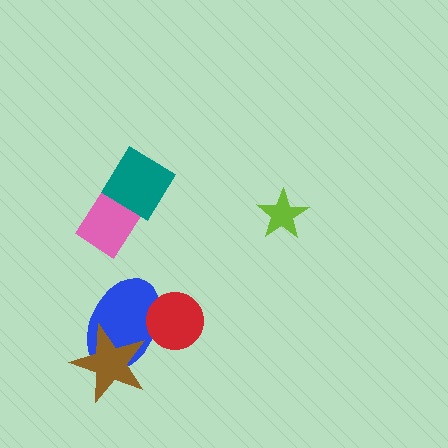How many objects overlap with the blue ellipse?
2 objects overlap with the blue ellipse.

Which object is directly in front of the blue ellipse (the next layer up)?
The brown star is directly in front of the blue ellipse.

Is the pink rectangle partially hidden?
Yes, it is partially covered by another shape.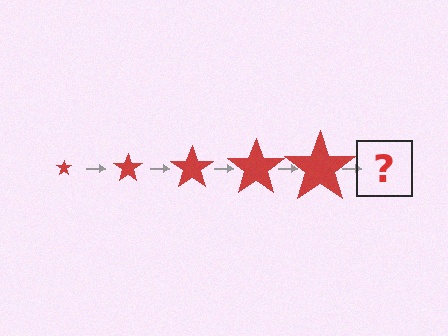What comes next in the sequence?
The next element should be a red star, larger than the previous one.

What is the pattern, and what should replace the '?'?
The pattern is that the star gets progressively larger each step. The '?' should be a red star, larger than the previous one.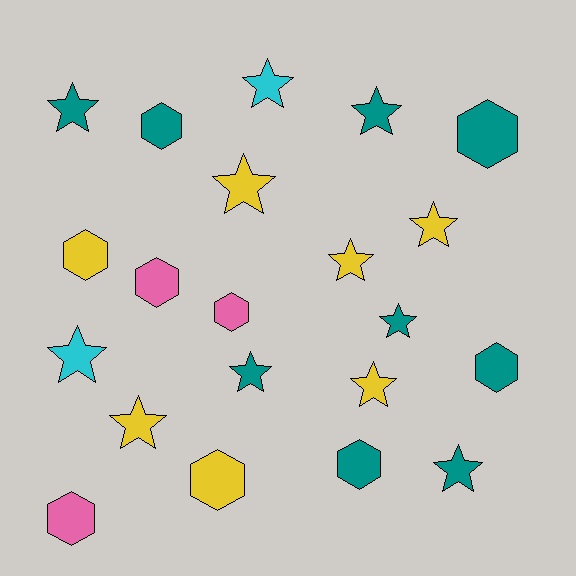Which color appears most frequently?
Teal, with 9 objects.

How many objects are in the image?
There are 21 objects.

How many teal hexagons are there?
There are 4 teal hexagons.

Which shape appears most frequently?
Star, with 12 objects.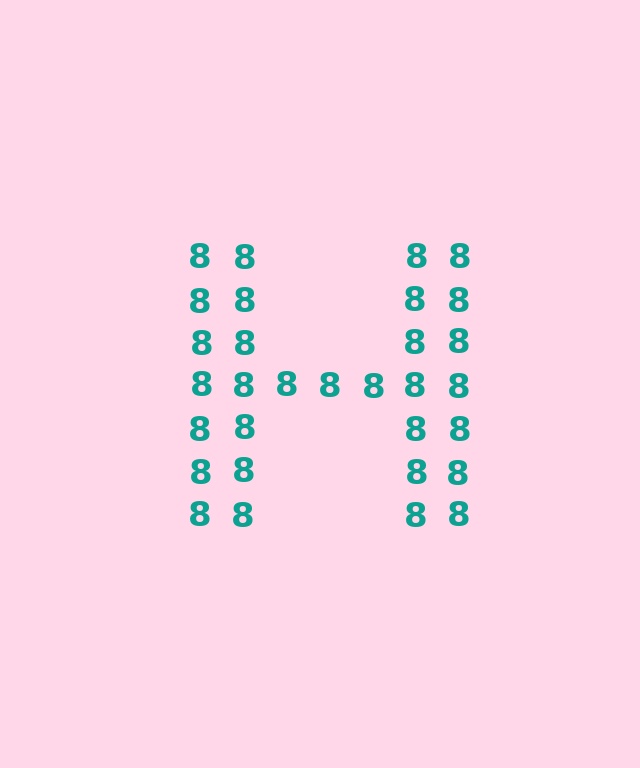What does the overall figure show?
The overall figure shows the letter H.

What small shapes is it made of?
It is made of small digit 8's.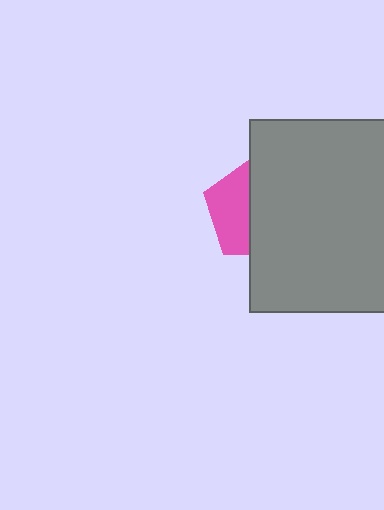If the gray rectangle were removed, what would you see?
You would see the complete pink pentagon.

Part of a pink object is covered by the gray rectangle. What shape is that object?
It is a pentagon.